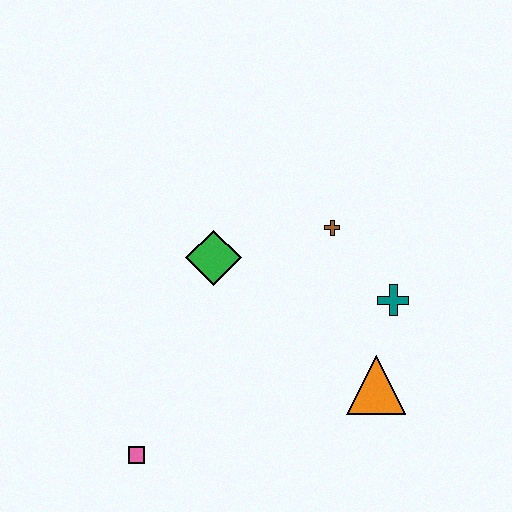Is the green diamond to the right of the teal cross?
No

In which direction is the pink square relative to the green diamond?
The pink square is below the green diamond.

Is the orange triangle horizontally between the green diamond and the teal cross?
Yes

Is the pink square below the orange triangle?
Yes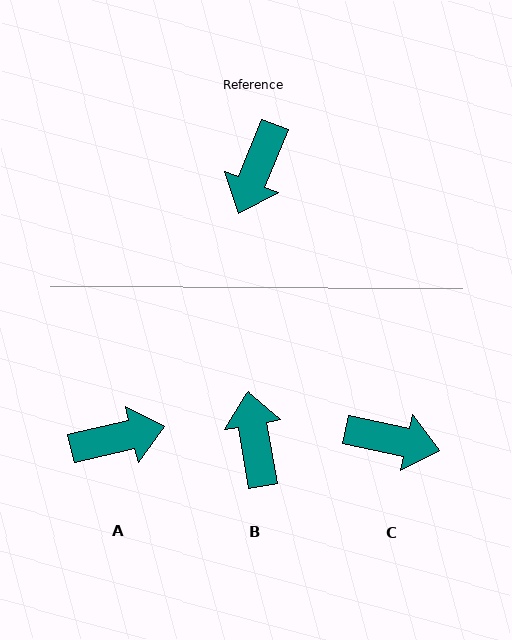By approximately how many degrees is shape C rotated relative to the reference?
Approximately 100 degrees counter-clockwise.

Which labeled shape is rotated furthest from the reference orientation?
B, about 148 degrees away.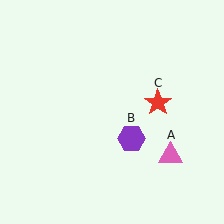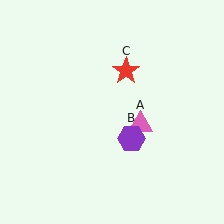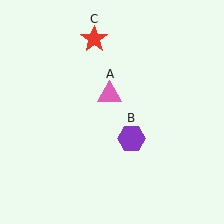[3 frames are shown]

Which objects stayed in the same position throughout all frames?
Purple hexagon (object B) remained stationary.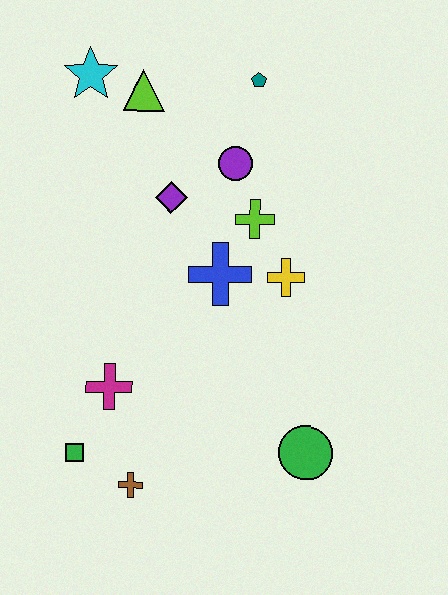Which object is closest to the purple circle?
The lime cross is closest to the purple circle.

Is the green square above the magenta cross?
No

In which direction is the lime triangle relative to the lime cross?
The lime triangle is above the lime cross.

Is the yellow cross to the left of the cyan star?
No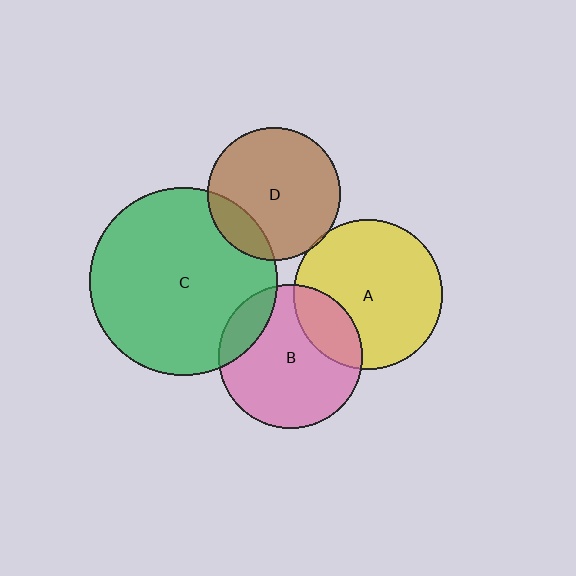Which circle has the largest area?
Circle C (green).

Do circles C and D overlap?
Yes.